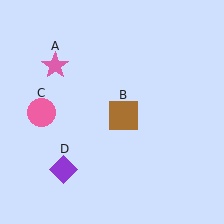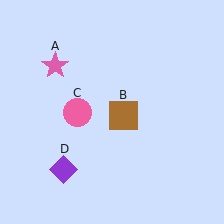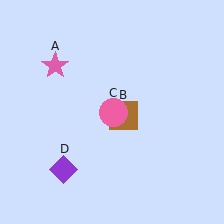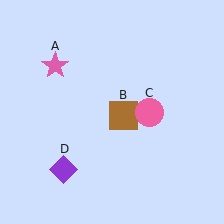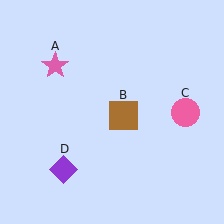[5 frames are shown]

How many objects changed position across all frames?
1 object changed position: pink circle (object C).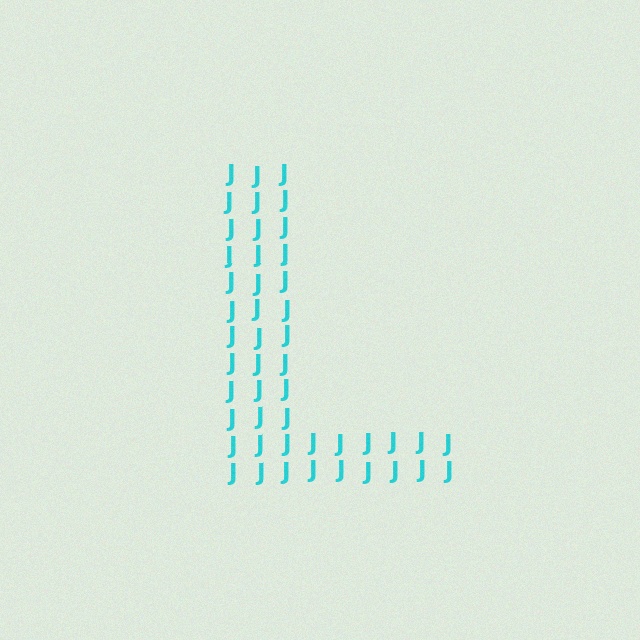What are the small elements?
The small elements are letter J's.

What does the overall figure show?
The overall figure shows the letter L.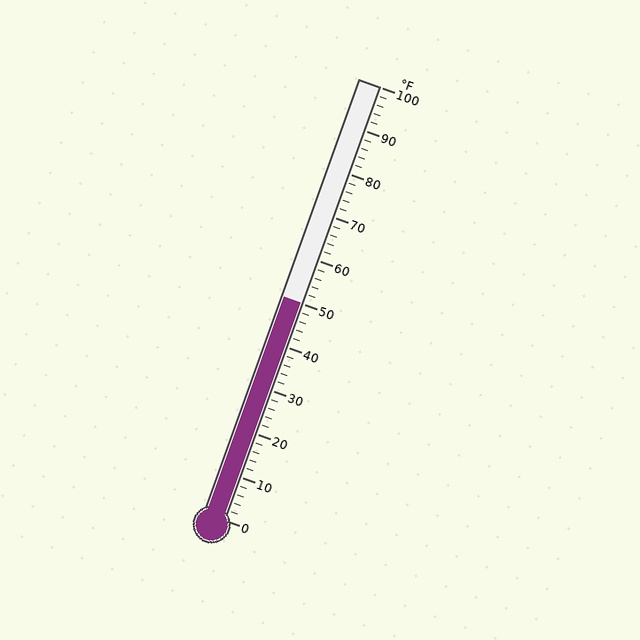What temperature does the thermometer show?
The thermometer shows approximately 50°F.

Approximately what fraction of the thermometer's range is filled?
The thermometer is filled to approximately 50% of its range.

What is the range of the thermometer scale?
The thermometer scale ranges from 0°F to 100°F.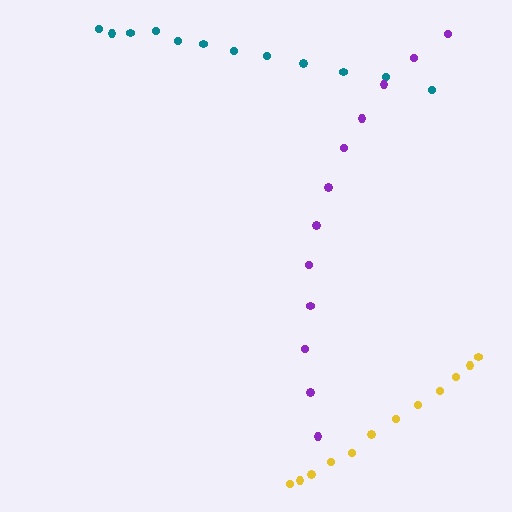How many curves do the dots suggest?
There are 3 distinct paths.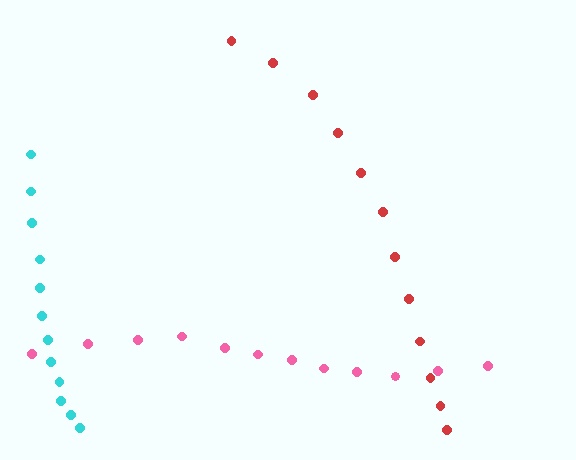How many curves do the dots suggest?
There are 3 distinct paths.